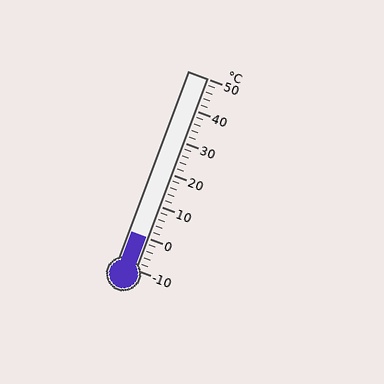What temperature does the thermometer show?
The thermometer shows approximately 0°C.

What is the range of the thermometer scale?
The thermometer scale ranges from -10°C to 50°C.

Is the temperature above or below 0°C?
The temperature is at 0°C.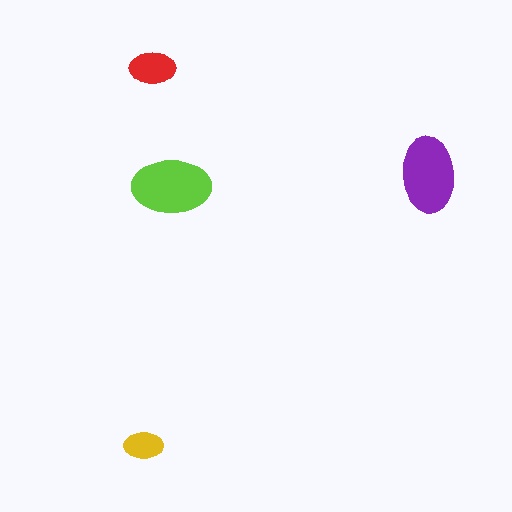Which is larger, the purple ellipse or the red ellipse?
The purple one.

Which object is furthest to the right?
The purple ellipse is rightmost.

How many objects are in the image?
There are 4 objects in the image.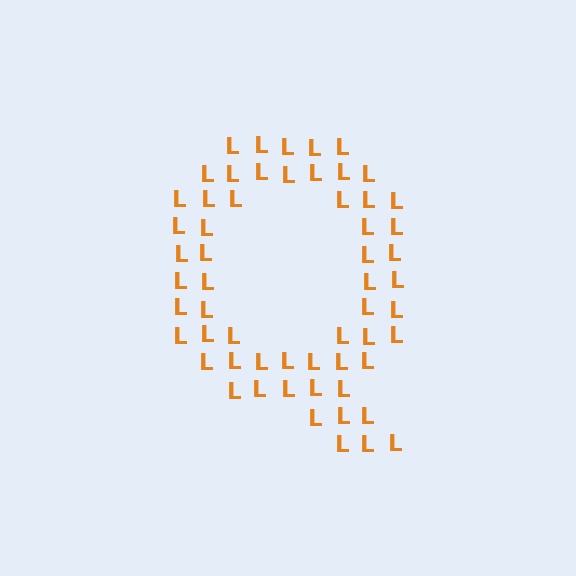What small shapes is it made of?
It is made of small letter L's.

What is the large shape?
The large shape is the letter Q.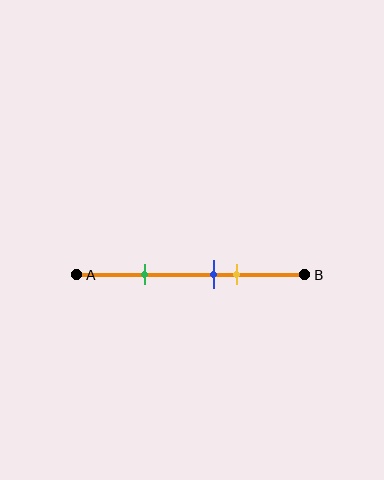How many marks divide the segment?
There are 3 marks dividing the segment.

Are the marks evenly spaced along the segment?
No, the marks are not evenly spaced.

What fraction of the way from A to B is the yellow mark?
The yellow mark is approximately 70% (0.7) of the way from A to B.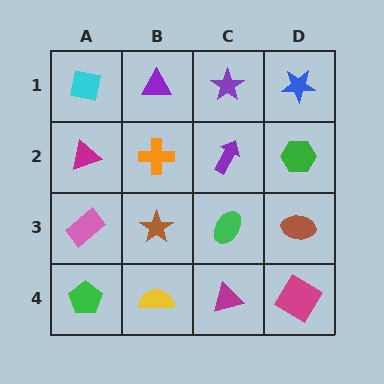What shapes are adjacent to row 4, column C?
A green ellipse (row 3, column C), a yellow semicircle (row 4, column B), a magenta diamond (row 4, column D).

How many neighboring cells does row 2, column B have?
4.